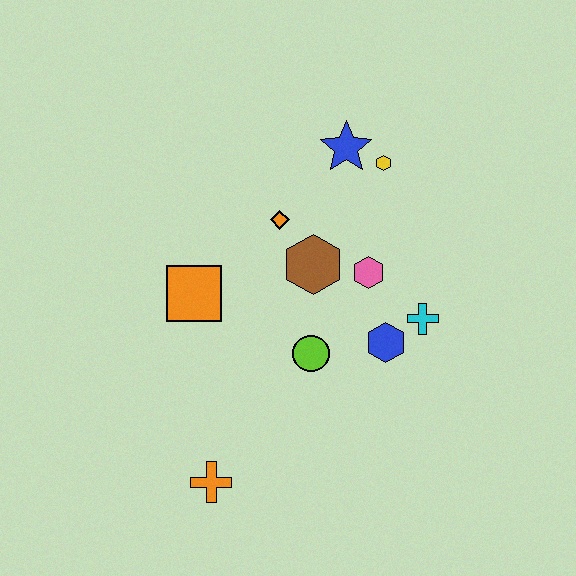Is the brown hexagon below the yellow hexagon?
Yes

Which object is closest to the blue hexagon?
The cyan cross is closest to the blue hexagon.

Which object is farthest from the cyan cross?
The orange cross is farthest from the cyan cross.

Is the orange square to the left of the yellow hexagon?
Yes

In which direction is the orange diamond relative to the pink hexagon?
The orange diamond is to the left of the pink hexagon.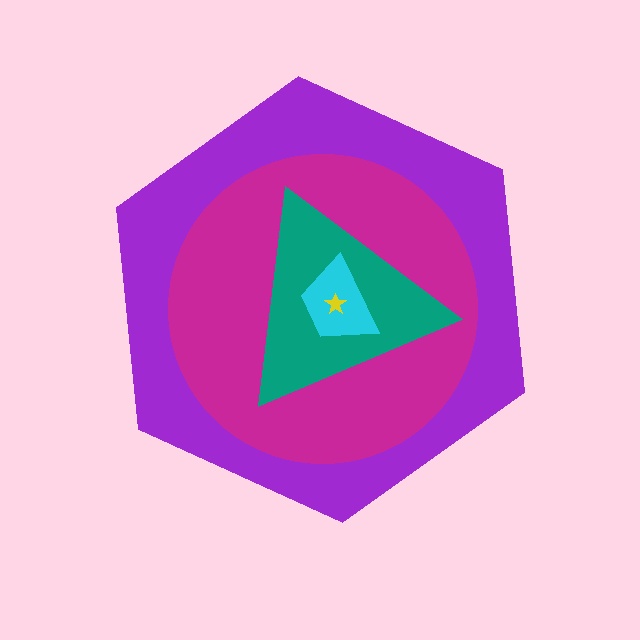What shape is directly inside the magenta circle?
The teal triangle.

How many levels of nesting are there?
5.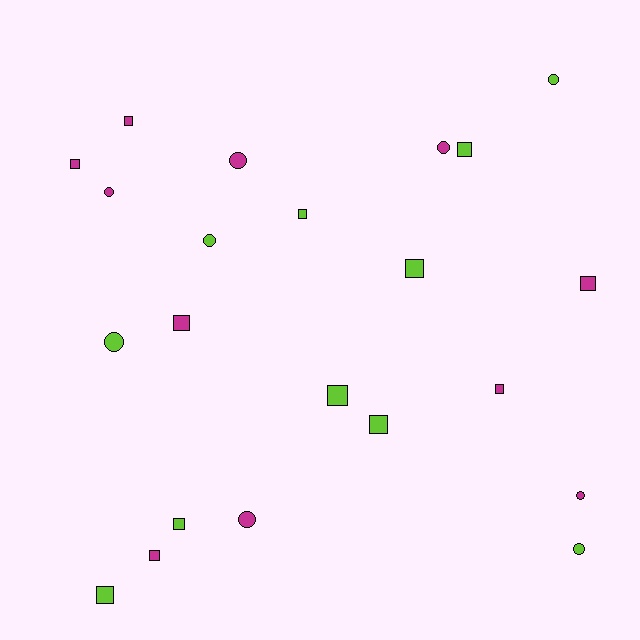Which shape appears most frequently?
Square, with 13 objects.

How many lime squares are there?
There are 7 lime squares.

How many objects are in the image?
There are 22 objects.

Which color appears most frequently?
Magenta, with 11 objects.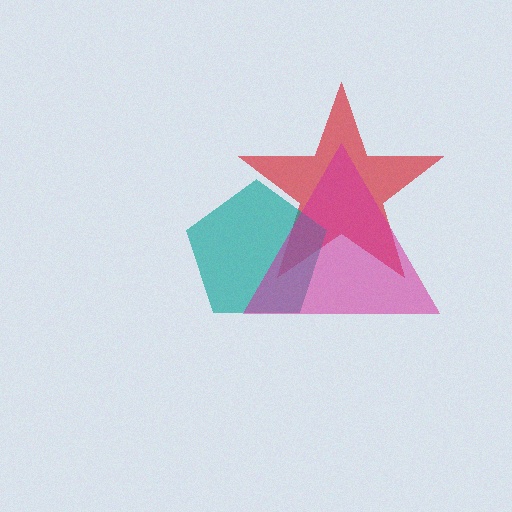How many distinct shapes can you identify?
There are 3 distinct shapes: a red star, a teal pentagon, a magenta triangle.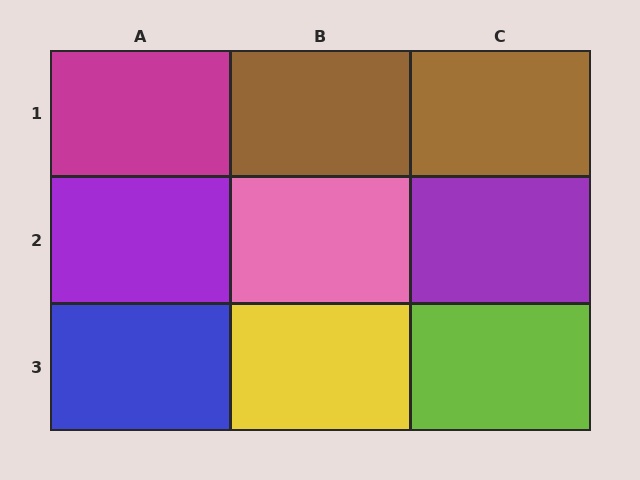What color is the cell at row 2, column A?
Purple.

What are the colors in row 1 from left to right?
Magenta, brown, brown.